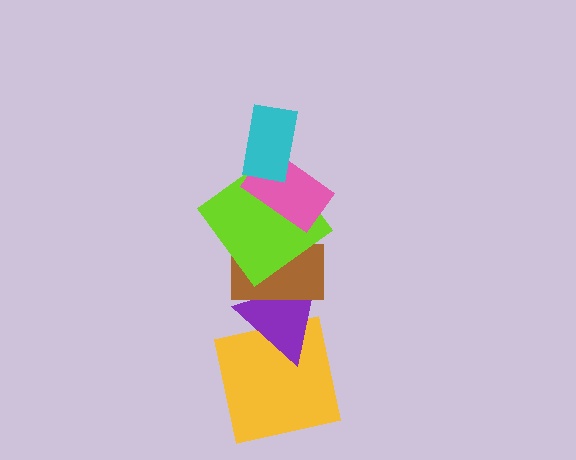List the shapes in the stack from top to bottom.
From top to bottom: the cyan rectangle, the pink rectangle, the lime diamond, the brown rectangle, the purple triangle, the yellow square.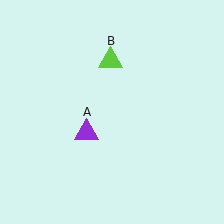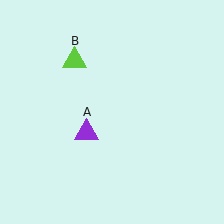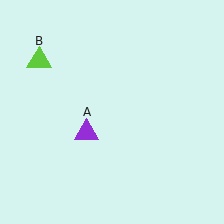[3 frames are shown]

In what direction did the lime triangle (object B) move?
The lime triangle (object B) moved left.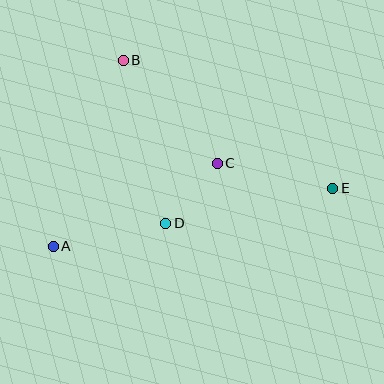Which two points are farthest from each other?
Points A and E are farthest from each other.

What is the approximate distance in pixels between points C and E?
The distance between C and E is approximately 118 pixels.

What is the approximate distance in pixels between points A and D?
The distance between A and D is approximately 115 pixels.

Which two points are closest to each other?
Points C and D are closest to each other.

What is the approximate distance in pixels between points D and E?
The distance between D and E is approximately 171 pixels.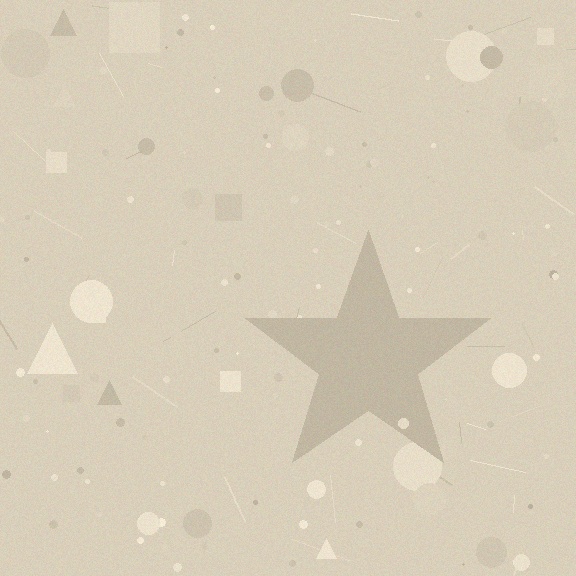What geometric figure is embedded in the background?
A star is embedded in the background.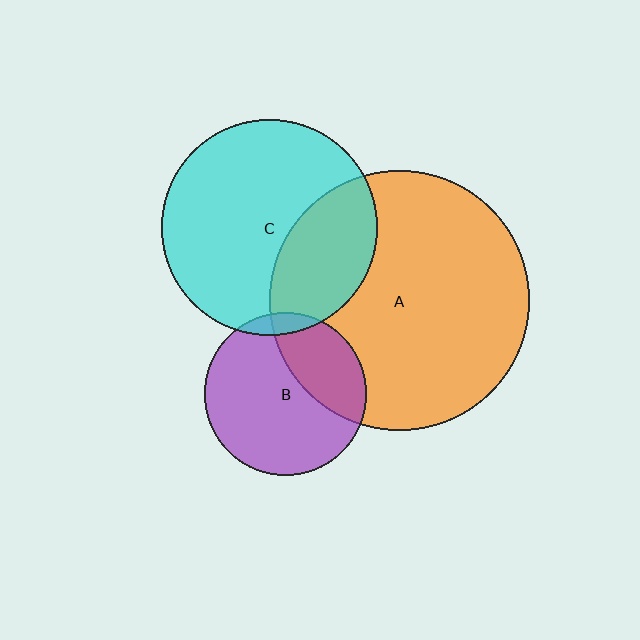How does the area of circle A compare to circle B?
Approximately 2.6 times.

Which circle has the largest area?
Circle A (orange).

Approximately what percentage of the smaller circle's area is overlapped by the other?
Approximately 5%.